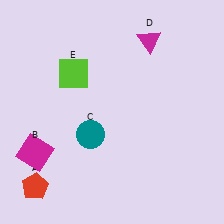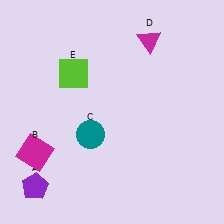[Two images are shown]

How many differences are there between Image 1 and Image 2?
There is 1 difference between the two images.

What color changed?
The pentagon (A) changed from red in Image 1 to purple in Image 2.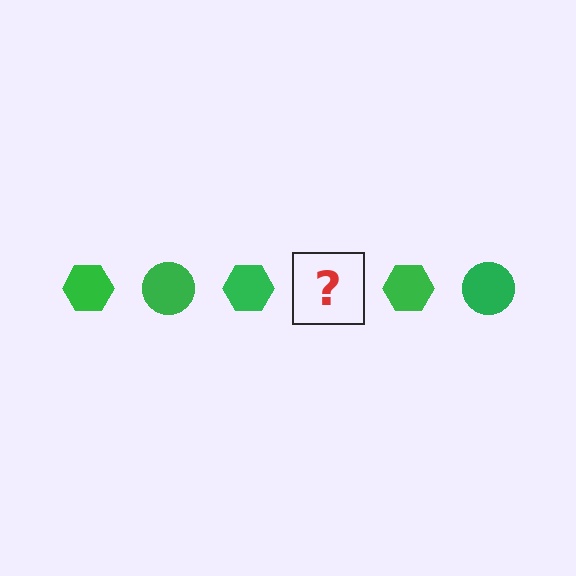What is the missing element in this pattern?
The missing element is a green circle.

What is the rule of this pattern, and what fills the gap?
The rule is that the pattern cycles through hexagon, circle shapes in green. The gap should be filled with a green circle.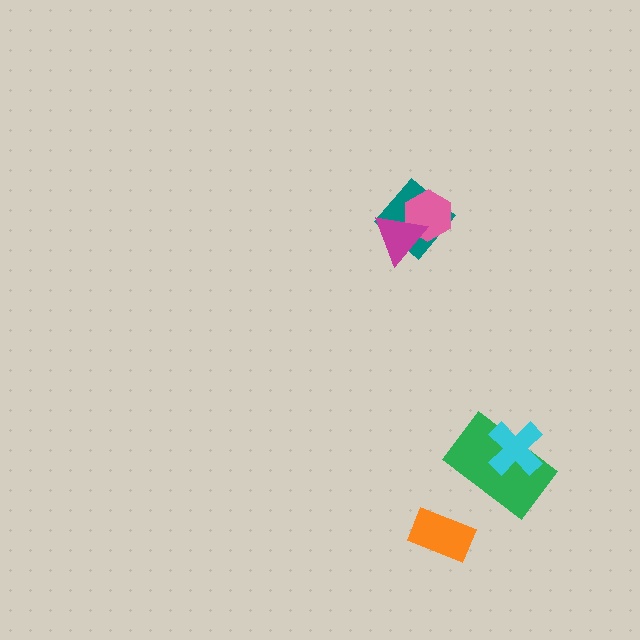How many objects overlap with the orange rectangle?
0 objects overlap with the orange rectangle.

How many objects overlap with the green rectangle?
1 object overlaps with the green rectangle.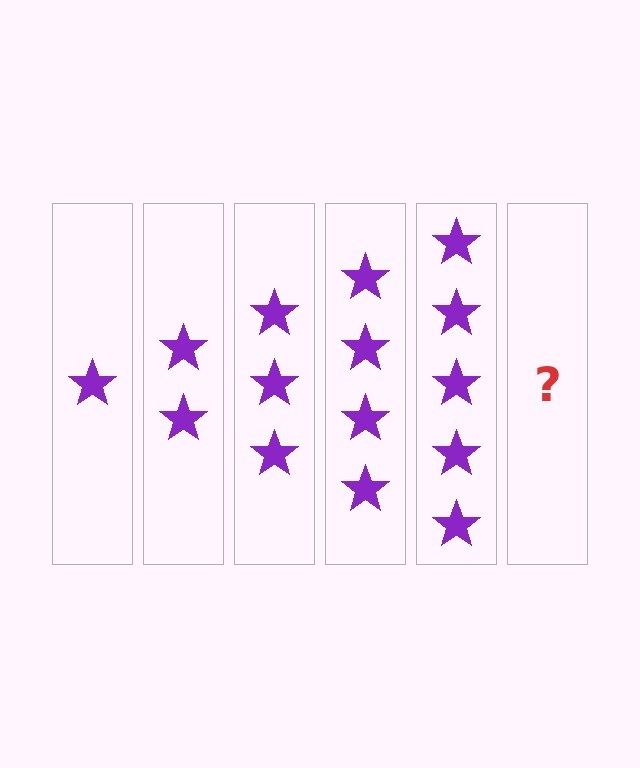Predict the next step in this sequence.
The next step is 6 stars.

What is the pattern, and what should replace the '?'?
The pattern is that each step adds one more star. The '?' should be 6 stars.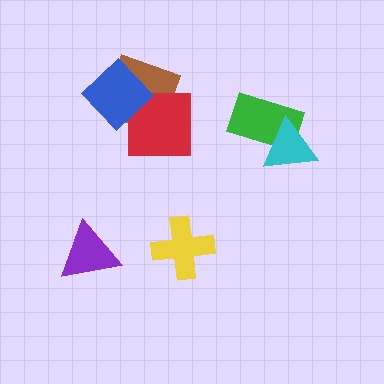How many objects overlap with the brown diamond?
2 objects overlap with the brown diamond.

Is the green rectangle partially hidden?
Yes, it is partially covered by another shape.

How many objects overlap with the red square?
1 object overlaps with the red square.